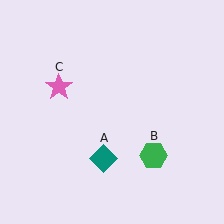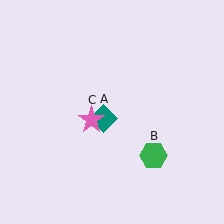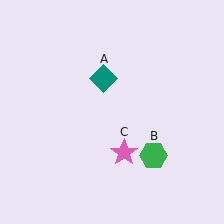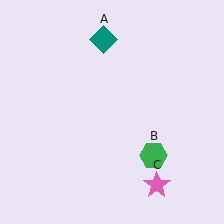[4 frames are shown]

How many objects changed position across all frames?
2 objects changed position: teal diamond (object A), pink star (object C).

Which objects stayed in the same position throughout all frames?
Green hexagon (object B) remained stationary.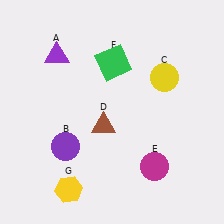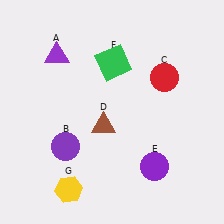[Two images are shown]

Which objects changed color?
C changed from yellow to red. E changed from magenta to purple.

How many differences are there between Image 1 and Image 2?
There are 2 differences between the two images.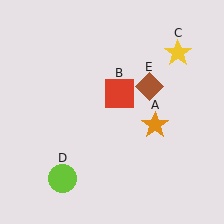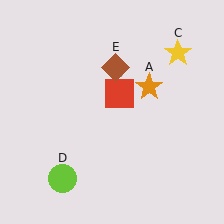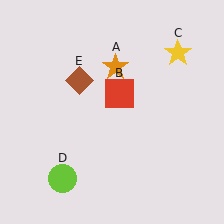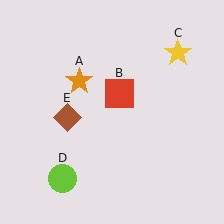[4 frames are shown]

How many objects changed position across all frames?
2 objects changed position: orange star (object A), brown diamond (object E).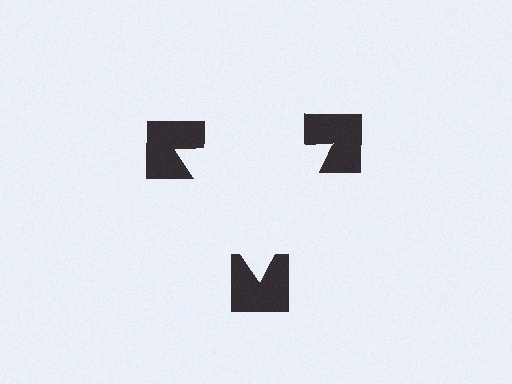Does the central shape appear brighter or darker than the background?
It typically appears slightly brighter than the background, even though no actual brightness change is drawn.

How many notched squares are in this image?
There are 3 — one at each vertex of the illusory triangle.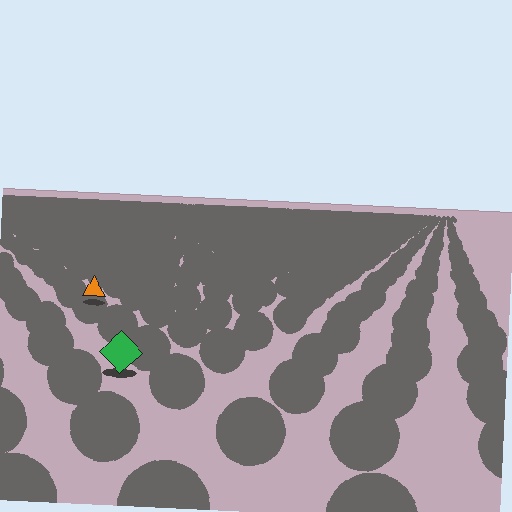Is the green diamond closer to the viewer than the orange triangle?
Yes. The green diamond is closer — you can tell from the texture gradient: the ground texture is coarser near it.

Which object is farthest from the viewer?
The orange triangle is farthest from the viewer. It appears smaller and the ground texture around it is denser.